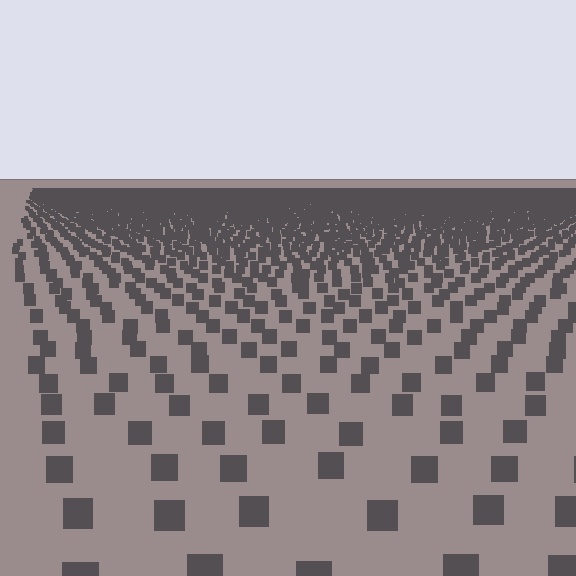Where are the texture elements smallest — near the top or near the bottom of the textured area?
Near the top.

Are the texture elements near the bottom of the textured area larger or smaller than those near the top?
Larger. Near the bottom, elements are closer to the viewer and appear at a bigger on-screen size.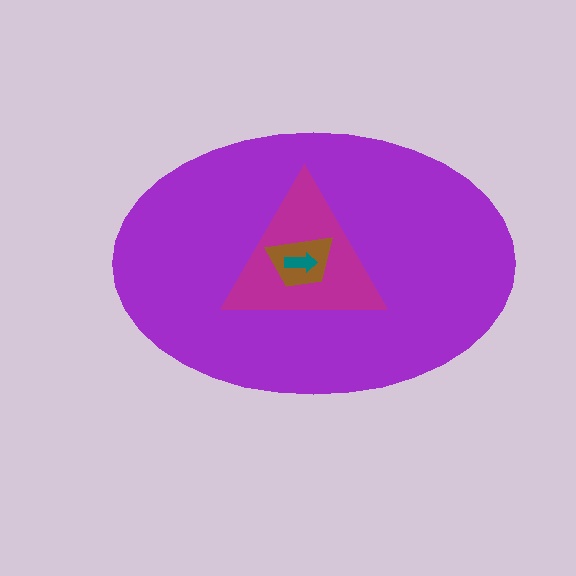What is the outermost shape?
The purple ellipse.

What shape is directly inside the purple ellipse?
The magenta triangle.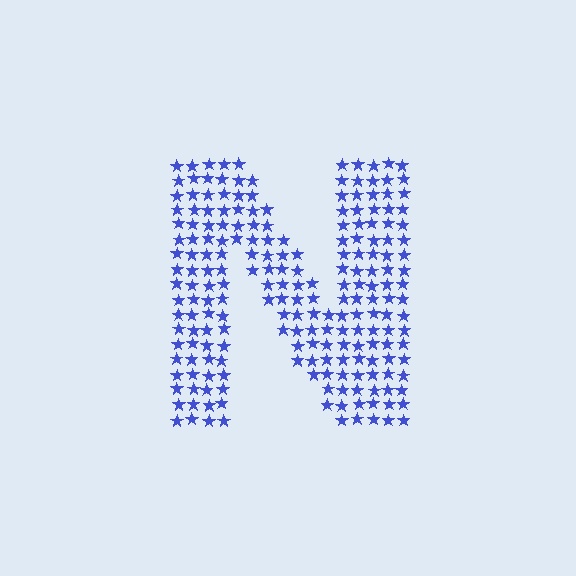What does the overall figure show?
The overall figure shows the letter N.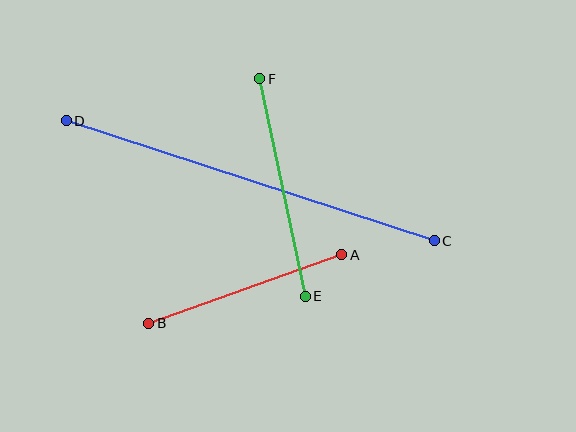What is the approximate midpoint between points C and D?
The midpoint is at approximately (250, 181) pixels.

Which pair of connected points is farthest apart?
Points C and D are farthest apart.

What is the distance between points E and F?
The distance is approximately 222 pixels.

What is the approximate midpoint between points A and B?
The midpoint is at approximately (245, 289) pixels.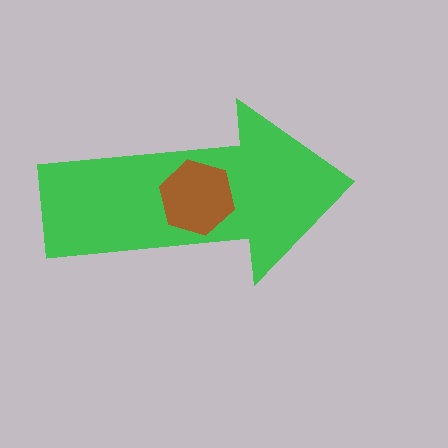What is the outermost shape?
The green arrow.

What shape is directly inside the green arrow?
The brown hexagon.